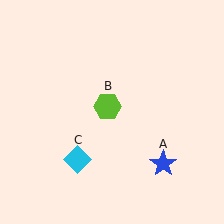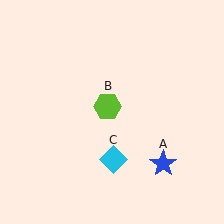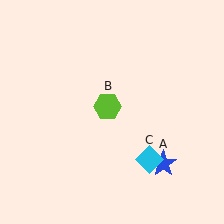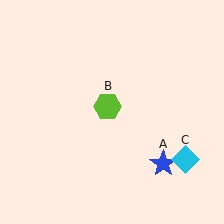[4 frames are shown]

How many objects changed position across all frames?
1 object changed position: cyan diamond (object C).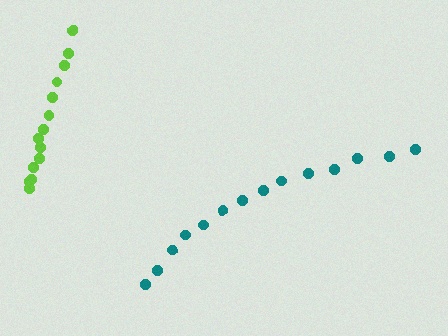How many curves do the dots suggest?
There are 2 distinct paths.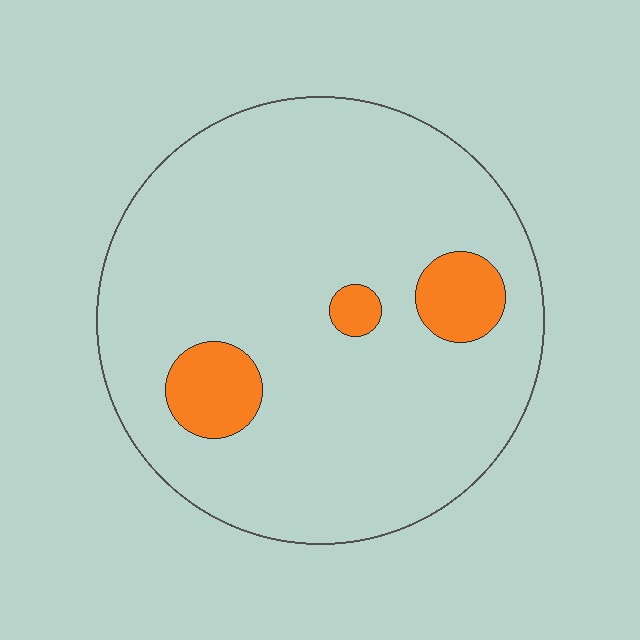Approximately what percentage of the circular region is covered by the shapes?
Approximately 10%.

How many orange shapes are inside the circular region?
3.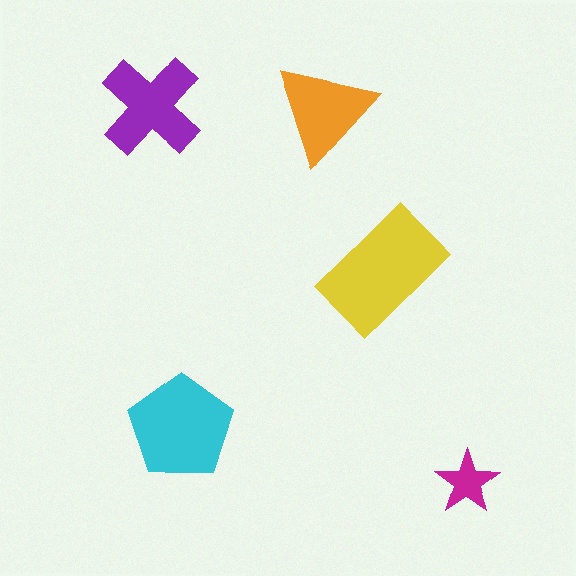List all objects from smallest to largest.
The magenta star, the orange triangle, the purple cross, the cyan pentagon, the yellow rectangle.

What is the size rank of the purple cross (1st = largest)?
3rd.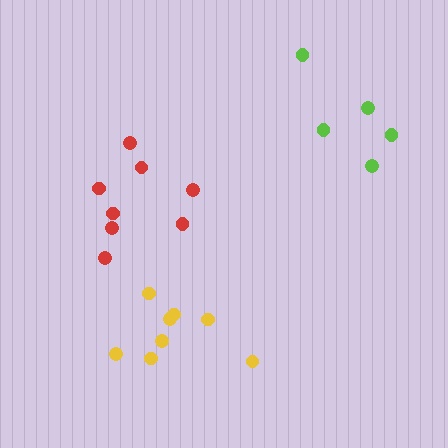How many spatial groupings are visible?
There are 3 spatial groupings.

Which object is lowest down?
The yellow cluster is bottommost.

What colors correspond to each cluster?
The clusters are colored: yellow, red, lime.